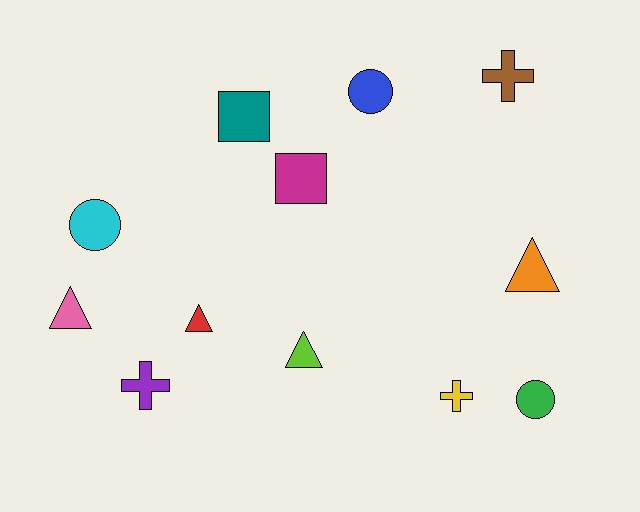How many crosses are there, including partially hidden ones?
There are 3 crosses.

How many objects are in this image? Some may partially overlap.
There are 12 objects.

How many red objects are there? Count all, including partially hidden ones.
There is 1 red object.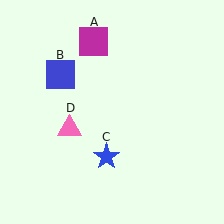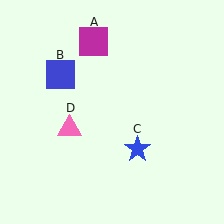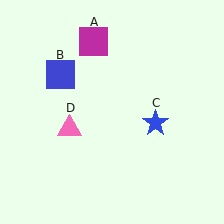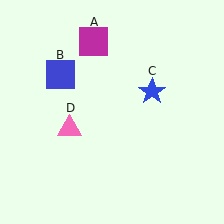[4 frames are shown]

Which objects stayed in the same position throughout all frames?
Magenta square (object A) and blue square (object B) and pink triangle (object D) remained stationary.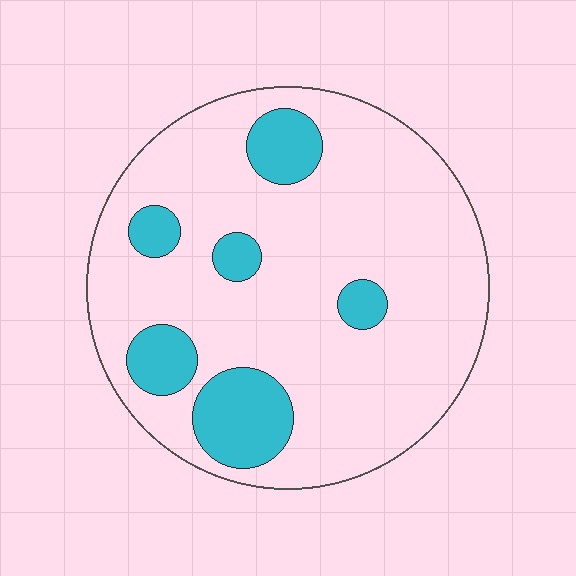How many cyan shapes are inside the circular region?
6.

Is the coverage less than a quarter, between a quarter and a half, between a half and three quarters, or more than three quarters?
Less than a quarter.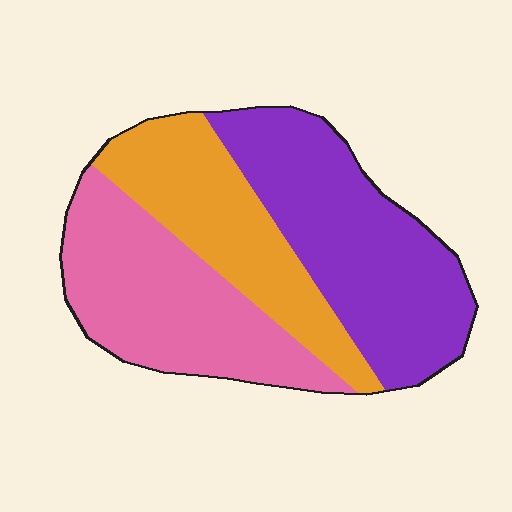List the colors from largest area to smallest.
From largest to smallest: purple, pink, orange.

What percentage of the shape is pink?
Pink takes up about one third (1/3) of the shape.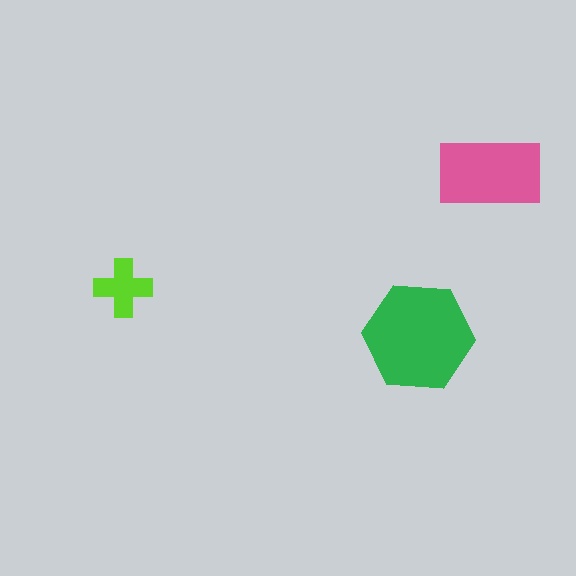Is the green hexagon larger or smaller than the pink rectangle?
Larger.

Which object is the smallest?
The lime cross.